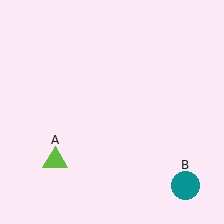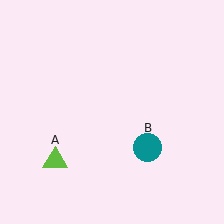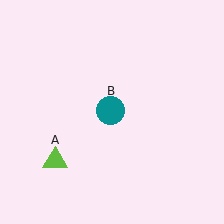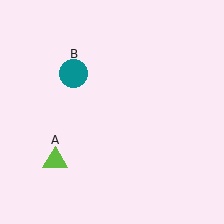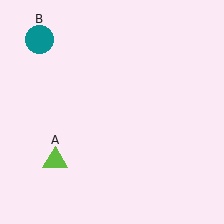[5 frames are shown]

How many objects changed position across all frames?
1 object changed position: teal circle (object B).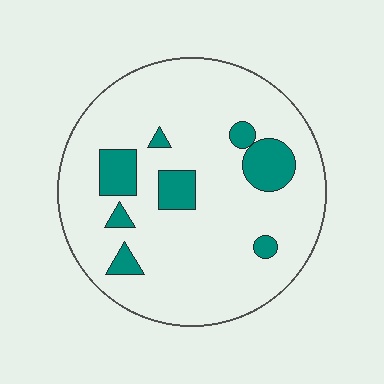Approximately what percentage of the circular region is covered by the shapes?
Approximately 15%.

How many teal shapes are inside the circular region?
8.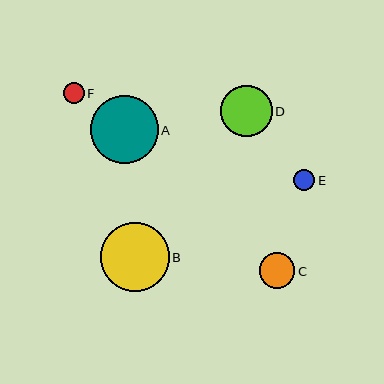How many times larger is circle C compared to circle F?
Circle C is approximately 1.7 times the size of circle F.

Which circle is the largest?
Circle B is the largest with a size of approximately 69 pixels.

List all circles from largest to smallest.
From largest to smallest: B, A, D, C, E, F.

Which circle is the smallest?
Circle F is the smallest with a size of approximately 21 pixels.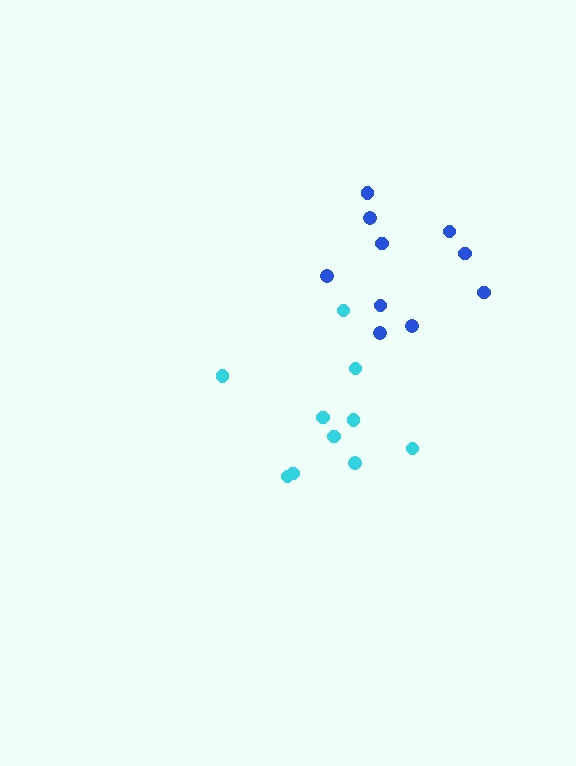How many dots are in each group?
Group 1: 10 dots, Group 2: 10 dots (20 total).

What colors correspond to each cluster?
The clusters are colored: cyan, blue.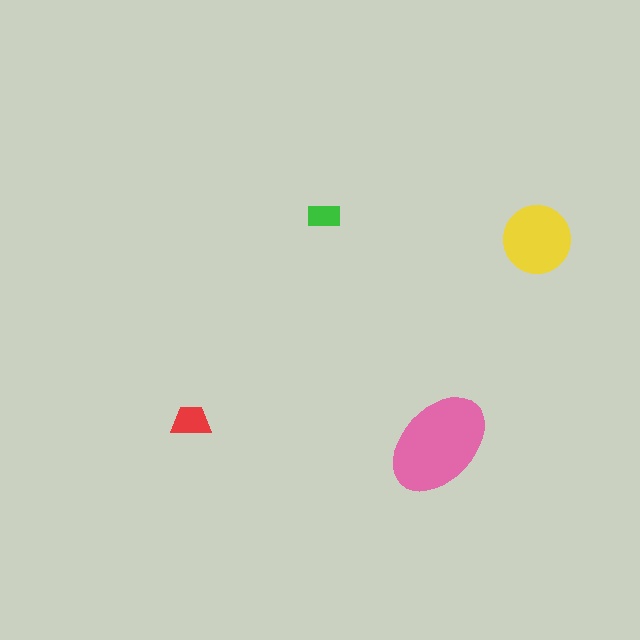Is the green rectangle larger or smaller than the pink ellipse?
Smaller.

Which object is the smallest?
The green rectangle.